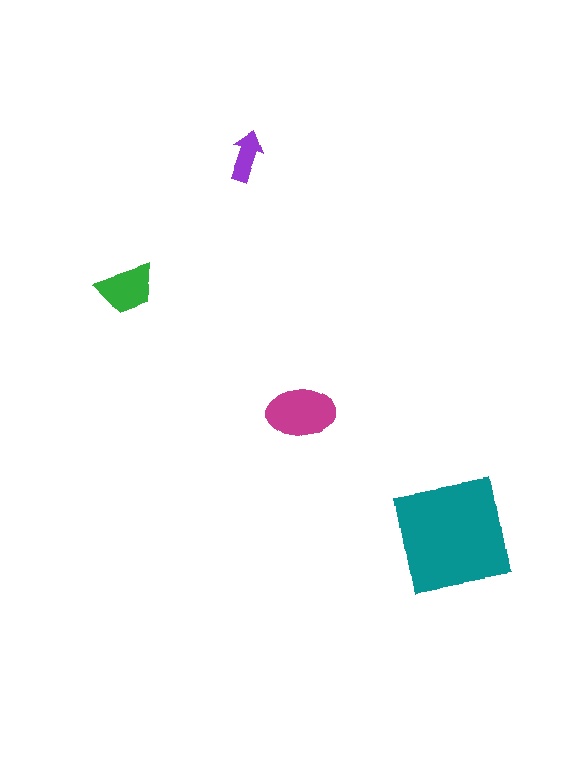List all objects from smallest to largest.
The purple arrow, the green trapezoid, the magenta ellipse, the teal square.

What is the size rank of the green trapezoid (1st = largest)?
3rd.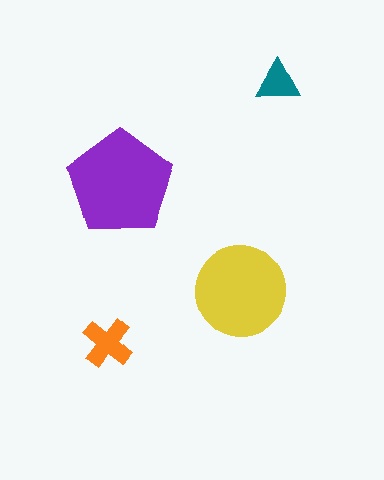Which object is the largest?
The purple pentagon.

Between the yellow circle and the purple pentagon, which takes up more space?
The purple pentagon.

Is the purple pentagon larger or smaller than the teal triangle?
Larger.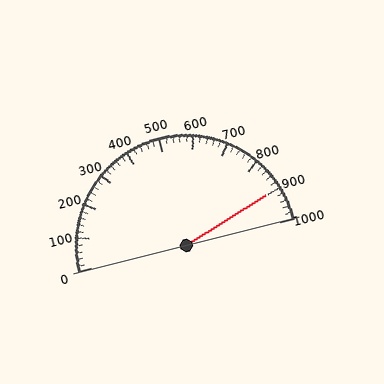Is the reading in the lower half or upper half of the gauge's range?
The reading is in the upper half of the range (0 to 1000).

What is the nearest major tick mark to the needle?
The nearest major tick mark is 900.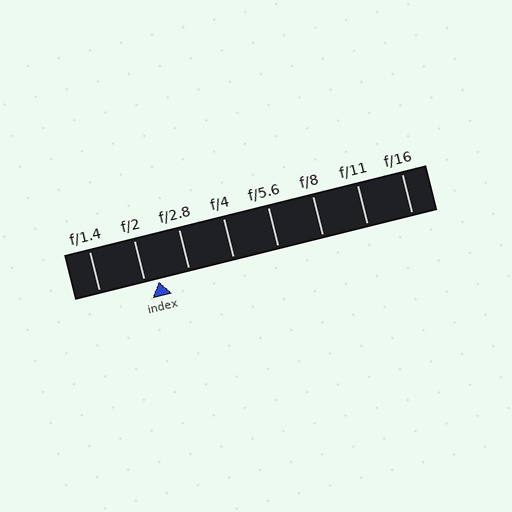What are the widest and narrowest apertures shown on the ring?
The widest aperture shown is f/1.4 and the narrowest is f/16.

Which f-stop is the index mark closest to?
The index mark is closest to f/2.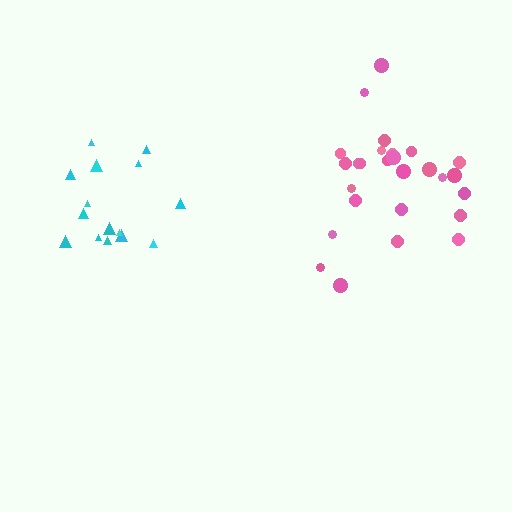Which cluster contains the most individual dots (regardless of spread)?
Pink (27).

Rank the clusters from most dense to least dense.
cyan, pink.